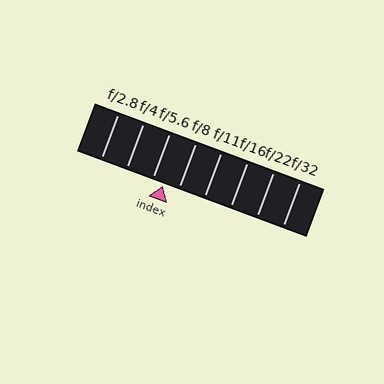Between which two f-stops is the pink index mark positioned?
The index mark is between f/5.6 and f/8.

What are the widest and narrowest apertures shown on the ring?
The widest aperture shown is f/2.8 and the narrowest is f/32.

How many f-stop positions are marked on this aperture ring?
There are 8 f-stop positions marked.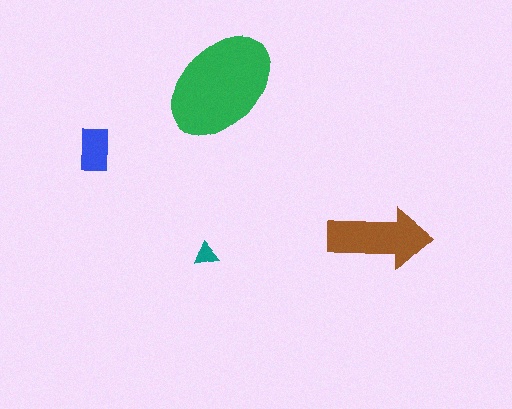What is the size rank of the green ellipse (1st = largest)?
1st.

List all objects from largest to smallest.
The green ellipse, the brown arrow, the blue rectangle, the teal triangle.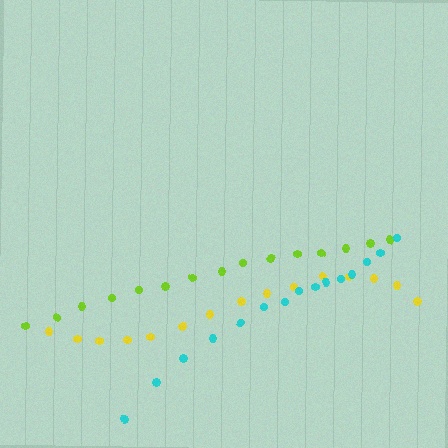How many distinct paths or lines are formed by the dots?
There are 3 distinct paths.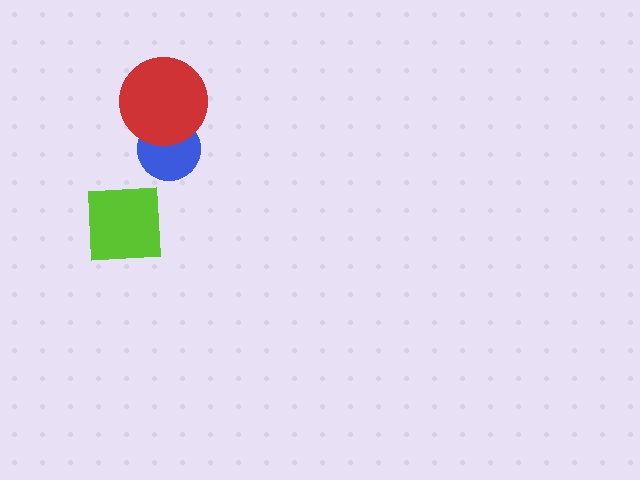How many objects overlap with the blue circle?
1 object overlaps with the blue circle.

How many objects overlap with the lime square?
0 objects overlap with the lime square.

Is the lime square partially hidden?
No, no other shape covers it.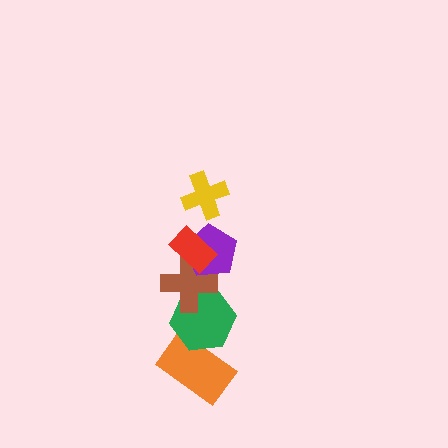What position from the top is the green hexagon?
The green hexagon is 5th from the top.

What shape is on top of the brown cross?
The purple pentagon is on top of the brown cross.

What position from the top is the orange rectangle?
The orange rectangle is 6th from the top.